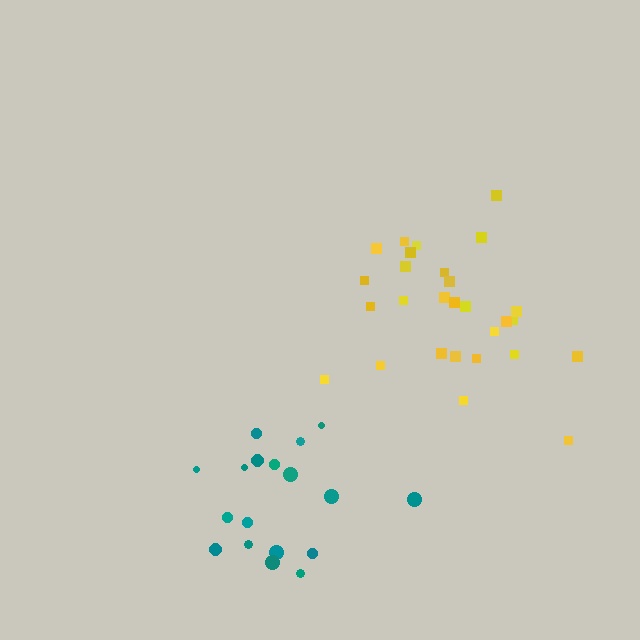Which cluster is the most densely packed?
Teal.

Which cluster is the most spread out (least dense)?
Yellow.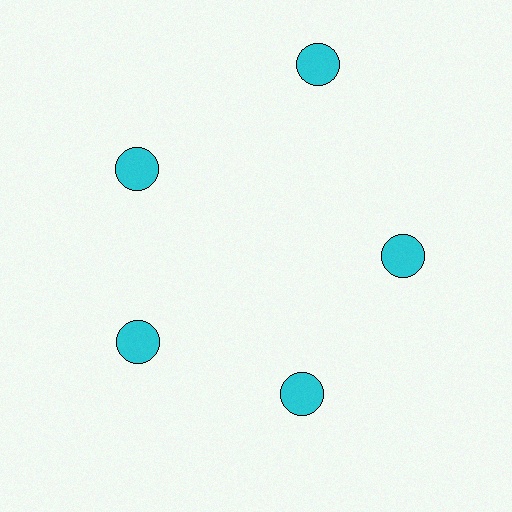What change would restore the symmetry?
The symmetry would be restored by moving it inward, back onto the ring so that all 5 circles sit at equal angles and equal distance from the center.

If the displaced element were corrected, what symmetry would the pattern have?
It would have 5-fold rotational symmetry — the pattern would map onto itself every 72 degrees.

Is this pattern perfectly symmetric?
No. The 5 cyan circles are arranged in a ring, but one element near the 1 o'clock position is pushed outward from the center, breaking the 5-fold rotational symmetry.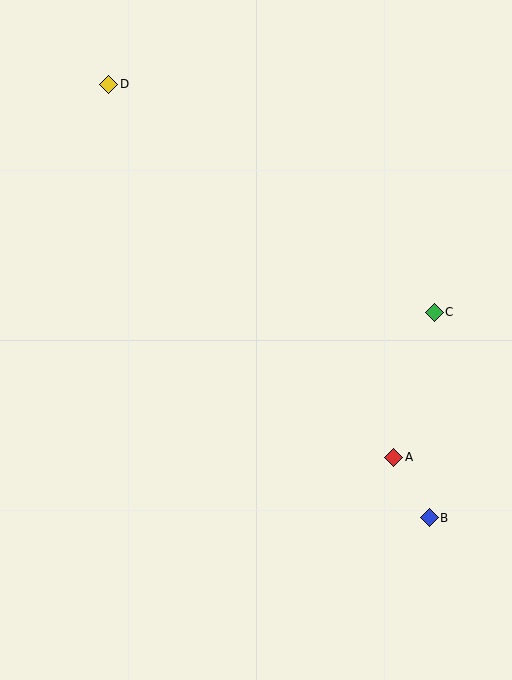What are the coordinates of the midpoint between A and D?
The midpoint between A and D is at (251, 271).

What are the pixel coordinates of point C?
Point C is at (434, 312).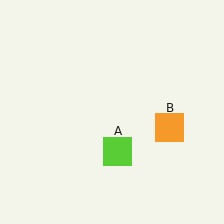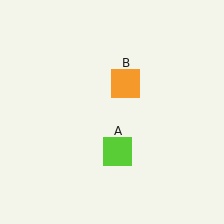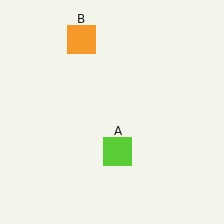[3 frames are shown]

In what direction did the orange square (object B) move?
The orange square (object B) moved up and to the left.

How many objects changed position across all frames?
1 object changed position: orange square (object B).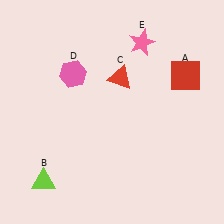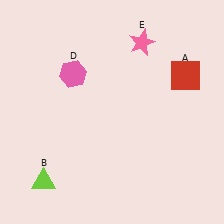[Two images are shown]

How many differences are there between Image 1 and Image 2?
There is 1 difference between the two images.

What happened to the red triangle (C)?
The red triangle (C) was removed in Image 2. It was in the top-right area of Image 1.